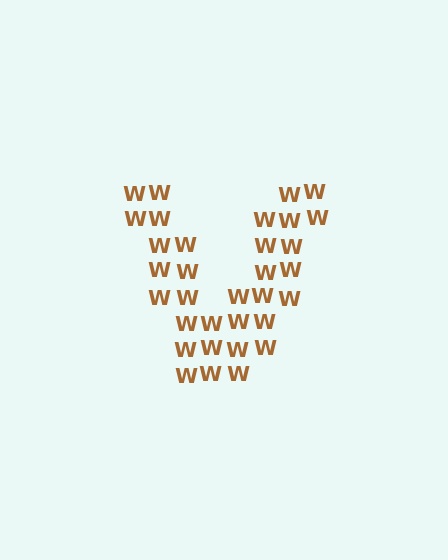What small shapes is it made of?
It is made of small letter W's.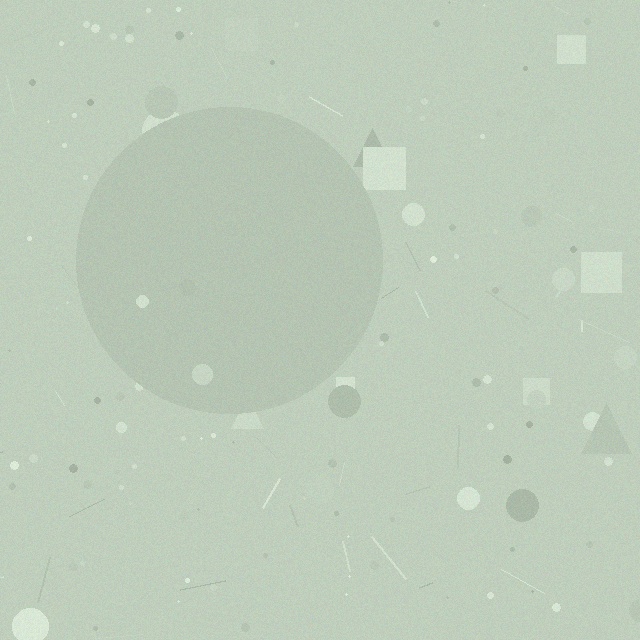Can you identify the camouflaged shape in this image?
The camouflaged shape is a circle.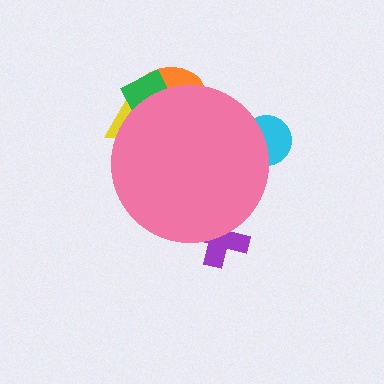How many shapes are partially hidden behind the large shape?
5 shapes are partially hidden.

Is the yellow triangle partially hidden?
Yes, the yellow triangle is partially hidden behind the pink circle.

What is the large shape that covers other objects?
A pink circle.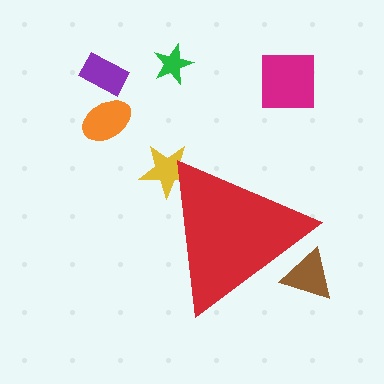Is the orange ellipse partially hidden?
No, the orange ellipse is fully visible.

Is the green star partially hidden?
No, the green star is fully visible.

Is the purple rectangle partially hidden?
No, the purple rectangle is fully visible.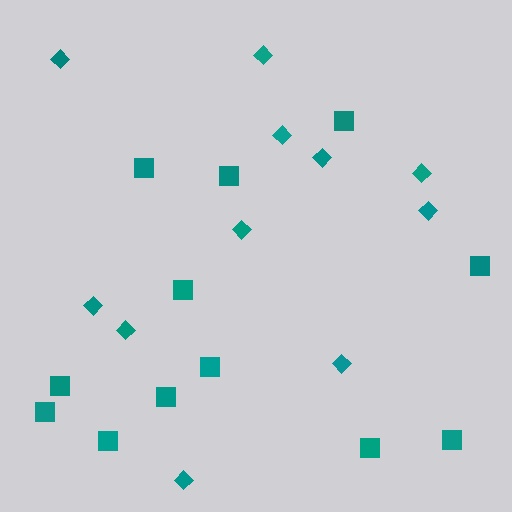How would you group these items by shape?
There are 2 groups: one group of diamonds (11) and one group of squares (12).